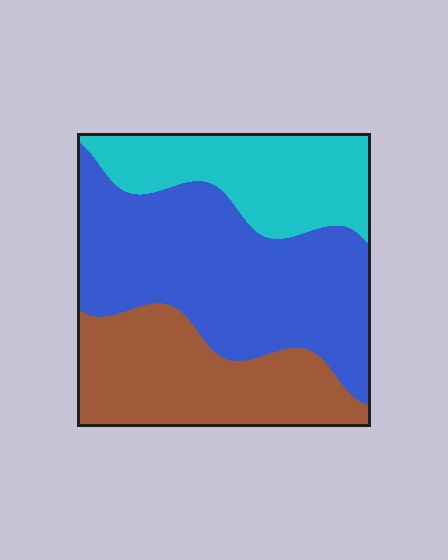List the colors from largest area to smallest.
From largest to smallest: blue, brown, cyan.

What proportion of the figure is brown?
Brown covers 29% of the figure.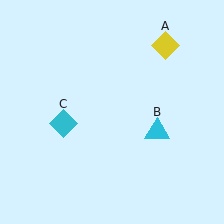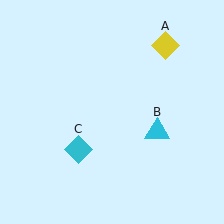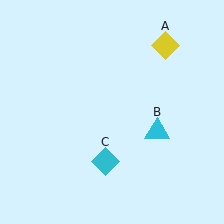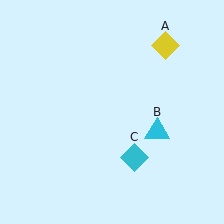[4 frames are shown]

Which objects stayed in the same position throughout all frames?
Yellow diamond (object A) and cyan triangle (object B) remained stationary.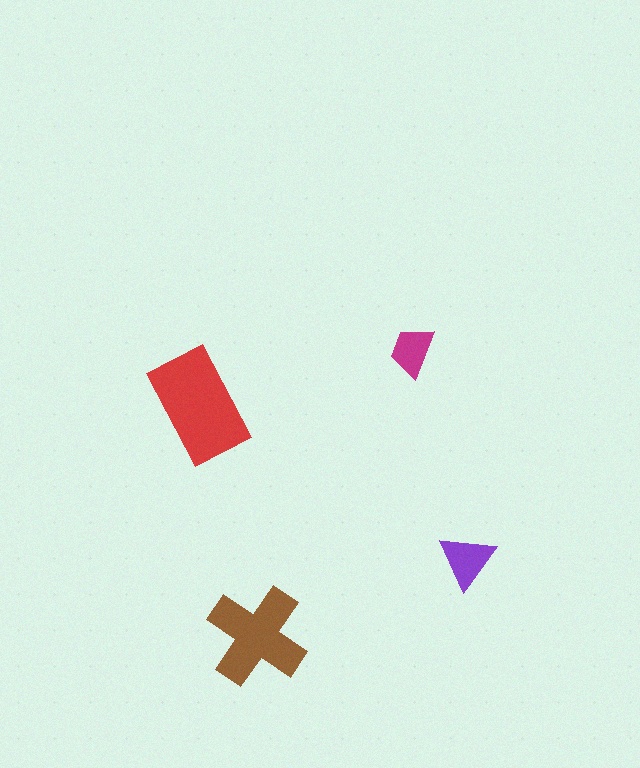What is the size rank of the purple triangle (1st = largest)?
3rd.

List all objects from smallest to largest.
The magenta trapezoid, the purple triangle, the brown cross, the red rectangle.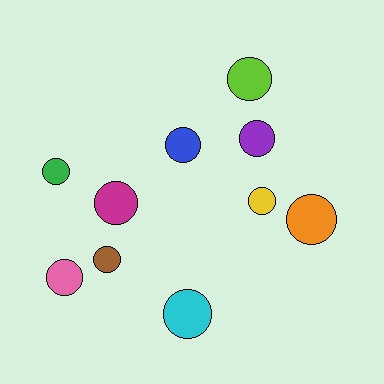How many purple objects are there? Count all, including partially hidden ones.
There is 1 purple object.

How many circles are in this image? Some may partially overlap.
There are 10 circles.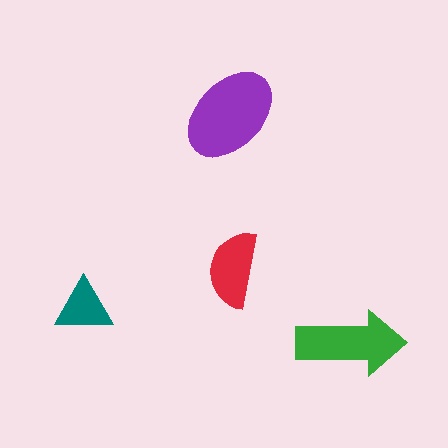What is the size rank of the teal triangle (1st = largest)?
4th.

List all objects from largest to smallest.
The purple ellipse, the green arrow, the red semicircle, the teal triangle.